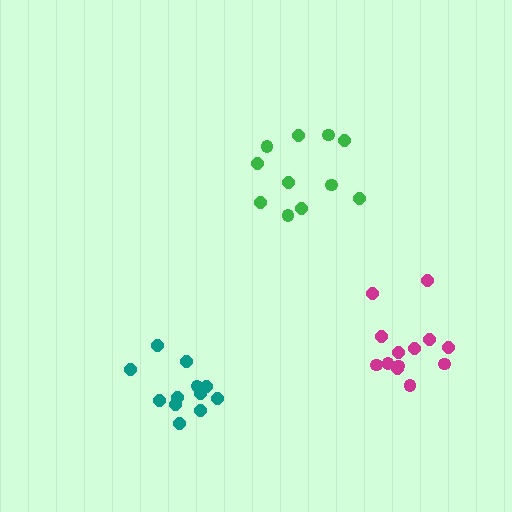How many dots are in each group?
Group 1: 11 dots, Group 2: 13 dots, Group 3: 12 dots (36 total).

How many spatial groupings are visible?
There are 3 spatial groupings.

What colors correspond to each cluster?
The clusters are colored: green, magenta, teal.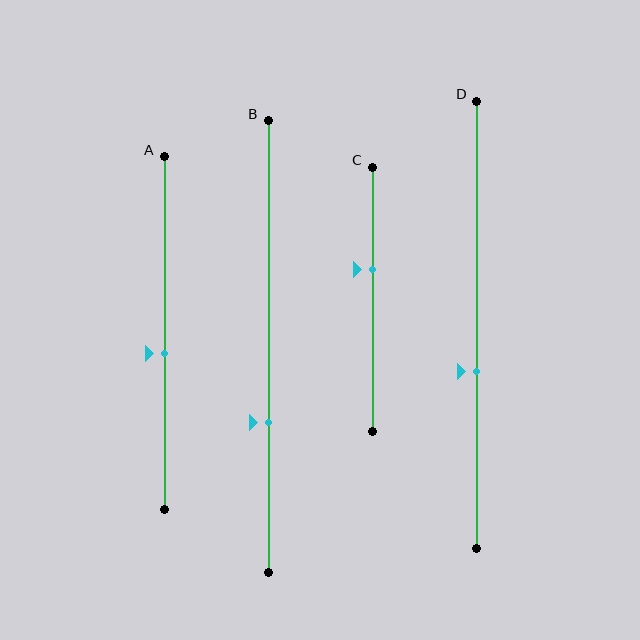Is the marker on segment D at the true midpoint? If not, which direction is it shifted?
No, the marker on segment D is shifted downward by about 10% of the segment length.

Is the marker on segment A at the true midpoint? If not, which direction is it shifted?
No, the marker on segment A is shifted downward by about 6% of the segment length.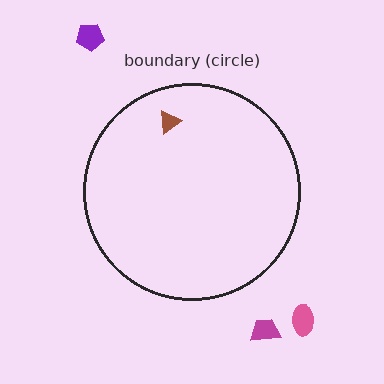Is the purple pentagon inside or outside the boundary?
Outside.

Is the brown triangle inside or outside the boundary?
Inside.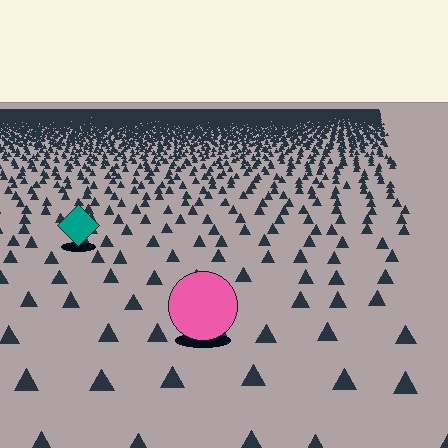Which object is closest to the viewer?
The pink circle is closest. The texture marks near it are larger and more spread out.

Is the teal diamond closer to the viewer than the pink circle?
No. The pink circle is closer — you can tell from the texture gradient: the ground texture is coarser near it.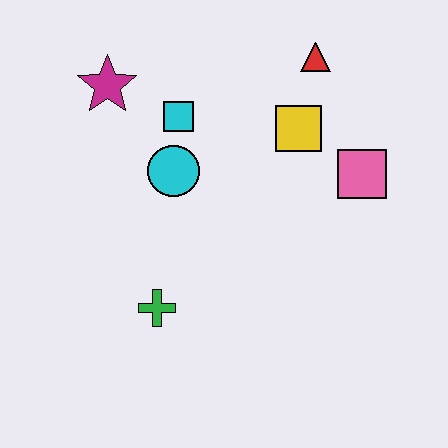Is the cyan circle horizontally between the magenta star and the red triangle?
Yes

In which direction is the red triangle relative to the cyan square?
The red triangle is to the right of the cyan square.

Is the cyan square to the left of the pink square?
Yes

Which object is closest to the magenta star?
The cyan square is closest to the magenta star.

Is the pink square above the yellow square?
No